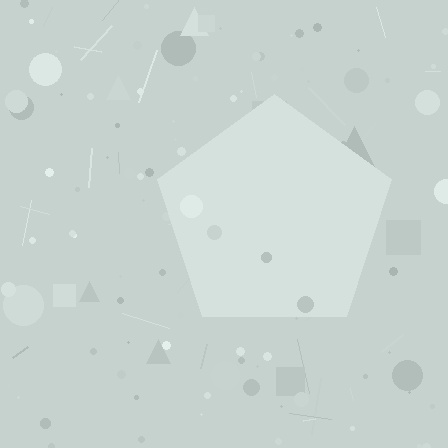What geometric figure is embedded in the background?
A pentagon is embedded in the background.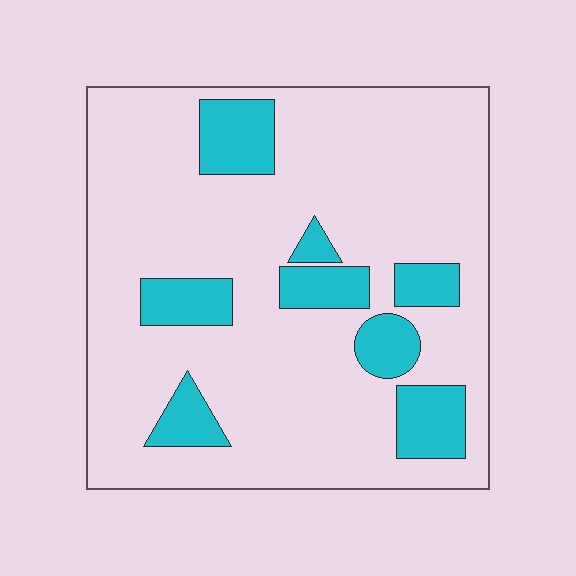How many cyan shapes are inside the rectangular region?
8.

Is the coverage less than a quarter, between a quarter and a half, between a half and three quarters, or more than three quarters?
Less than a quarter.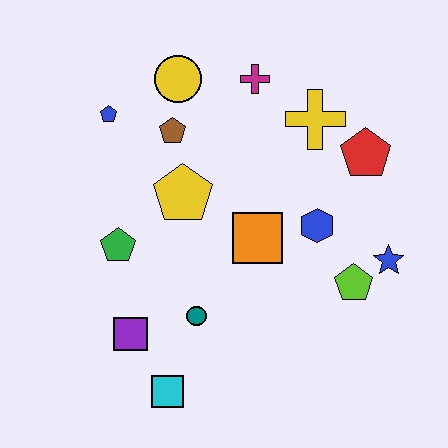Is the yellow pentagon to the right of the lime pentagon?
No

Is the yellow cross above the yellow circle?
No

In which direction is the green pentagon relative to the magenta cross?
The green pentagon is below the magenta cross.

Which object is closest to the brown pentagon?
The yellow circle is closest to the brown pentagon.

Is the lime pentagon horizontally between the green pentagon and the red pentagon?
Yes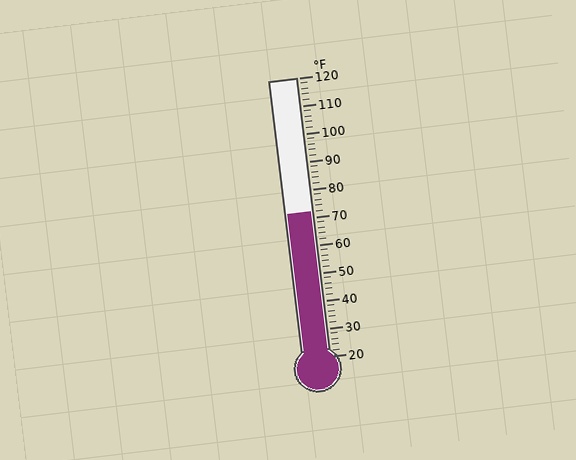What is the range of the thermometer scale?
The thermometer scale ranges from 20°F to 120°F.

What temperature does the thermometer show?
The thermometer shows approximately 72°F.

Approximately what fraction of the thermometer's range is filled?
The thermometer is filled to approximately 50% of its range.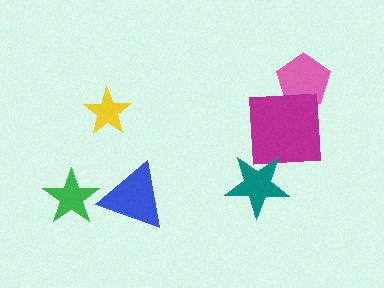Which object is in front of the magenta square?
The teal star is in front of the magenta square.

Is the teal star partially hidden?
No, no other shape covers it.